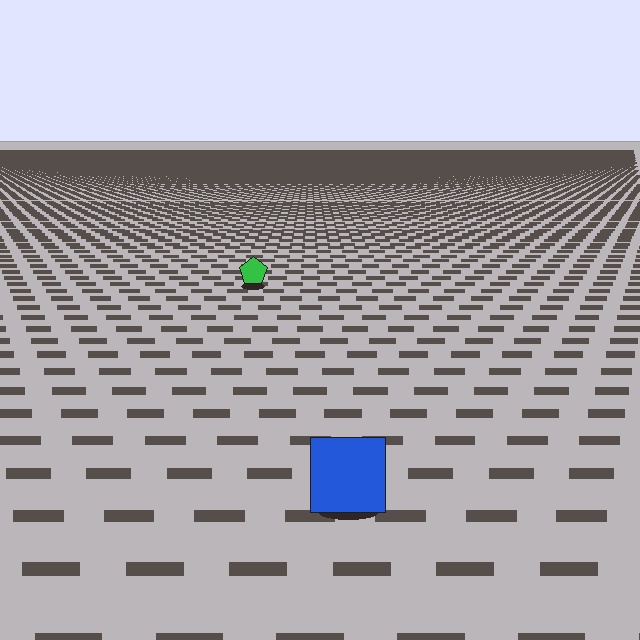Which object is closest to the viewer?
The blue square is closest. The texture marks near it are larger and more spread out.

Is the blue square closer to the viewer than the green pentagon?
Yes. The blue square is closer — you can tell from the texture gradient: the ground texture is coarser near it.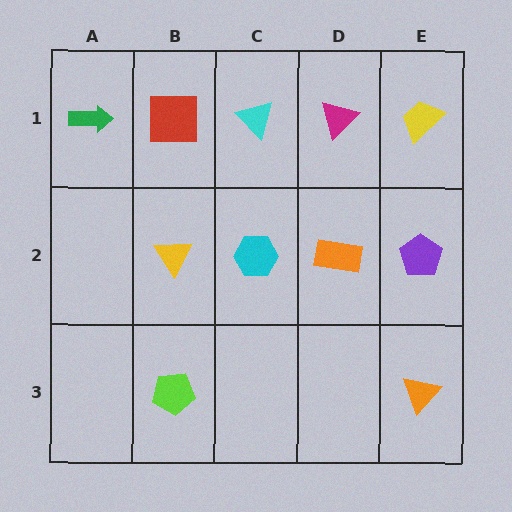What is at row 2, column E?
A purple pentagon.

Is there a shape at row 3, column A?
No, that cell is empty.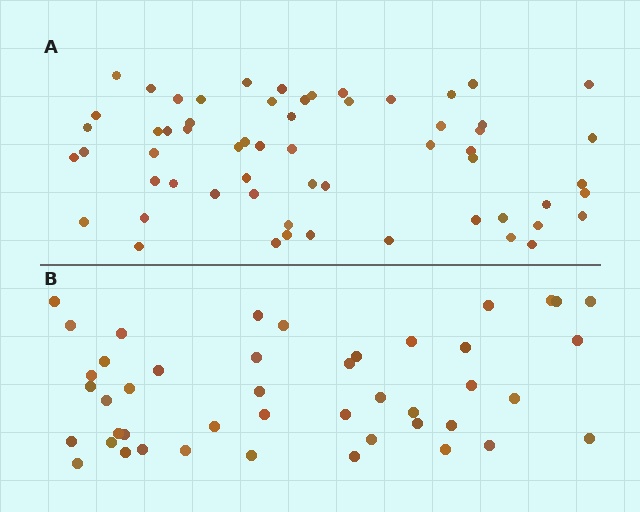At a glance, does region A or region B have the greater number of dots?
Region A (the top region) has more dots.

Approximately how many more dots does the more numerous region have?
Region A has approximately 15 more dots than region B.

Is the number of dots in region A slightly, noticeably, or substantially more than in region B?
Region A has noticeably more, but not dramatically so. The ratio is roughly 1.3 to 1.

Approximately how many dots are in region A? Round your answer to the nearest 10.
About 60 dots.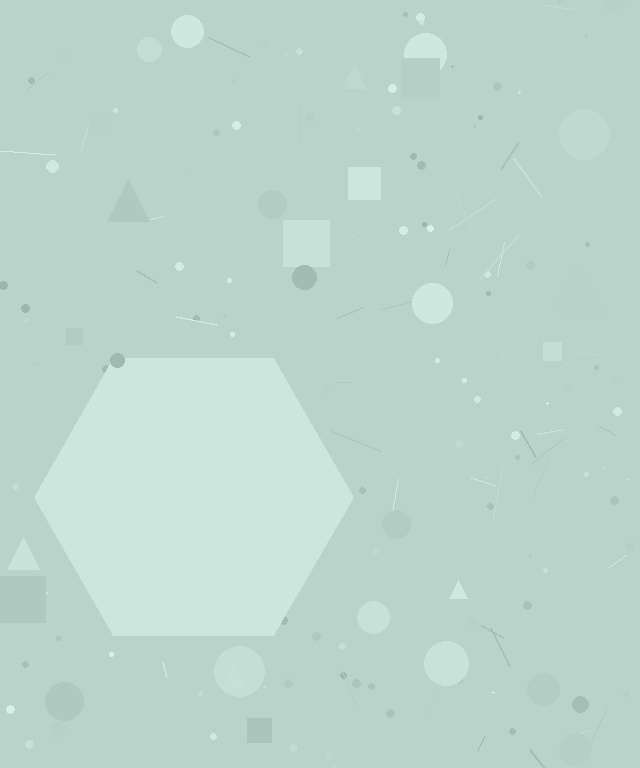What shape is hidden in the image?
A hexagon is hidden in the image.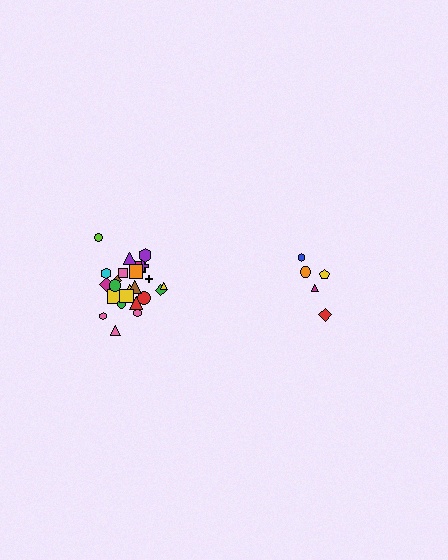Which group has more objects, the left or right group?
The left group.